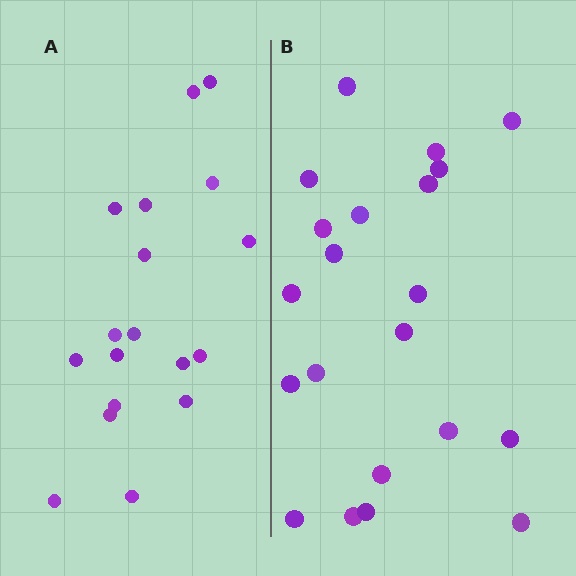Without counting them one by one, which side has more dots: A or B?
Region B (the right region) has more dots.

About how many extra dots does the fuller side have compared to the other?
Region B has just a few more — roughly 2 or 3 more dots than region A.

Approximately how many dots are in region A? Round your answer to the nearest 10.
About 20 dots. (The exact count is 18, which rounds to 20.)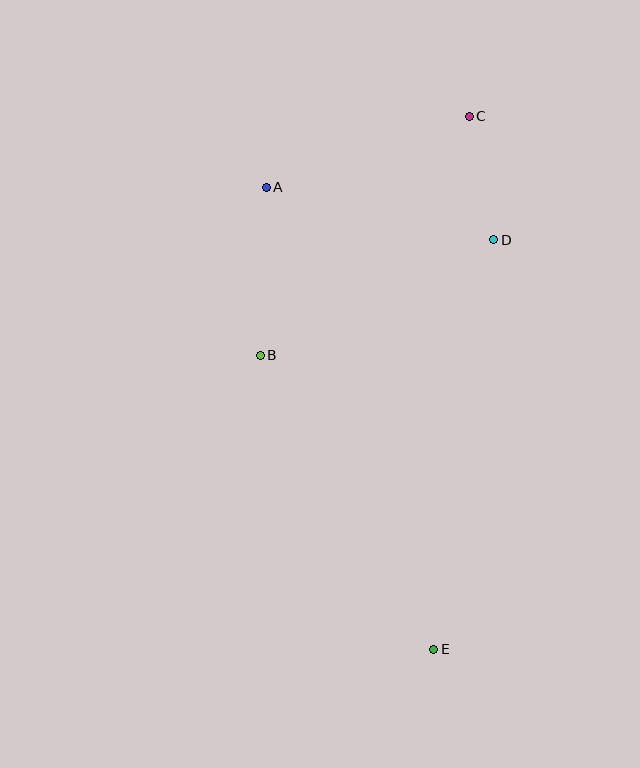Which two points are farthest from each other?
Points C and E are farthest from each other.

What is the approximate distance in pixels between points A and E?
The distance between A and E is approximately 491 pixels.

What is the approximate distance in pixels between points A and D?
The distance between A and D is approximately 234 pixels.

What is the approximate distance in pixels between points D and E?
The distance between D and E is approximately 414 pixels.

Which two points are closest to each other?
Points C and D are closest to each other.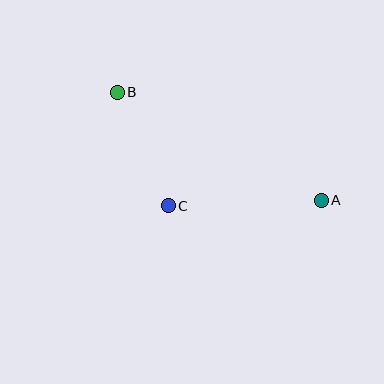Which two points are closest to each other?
Points B and C are closest to each other.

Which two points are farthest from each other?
Points A and B are farthest from each other.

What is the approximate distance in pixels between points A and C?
The distance between A and C is approximately 153 pixels.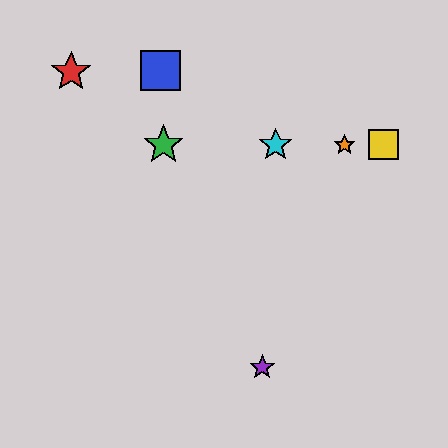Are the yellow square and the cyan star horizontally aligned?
Yes, both are at y≈145.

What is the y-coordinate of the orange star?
The orange star is at y≈145.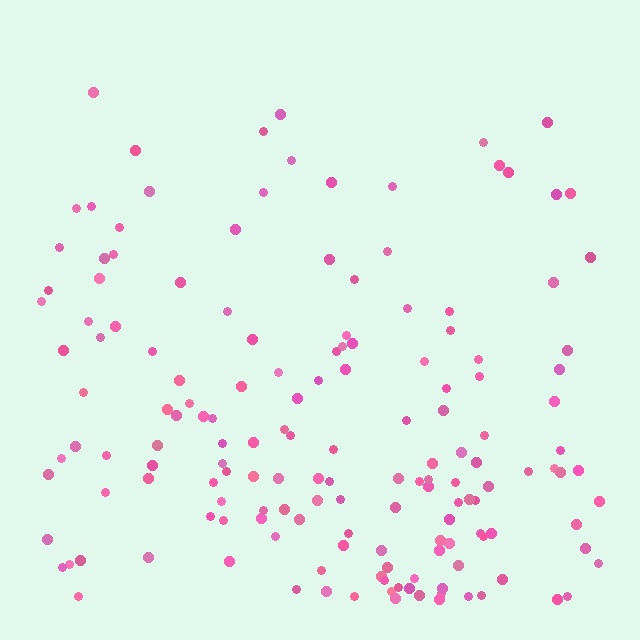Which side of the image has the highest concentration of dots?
The bottom.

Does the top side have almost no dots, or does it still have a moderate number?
Still a moderate number, just noticeably fewer than the bottom.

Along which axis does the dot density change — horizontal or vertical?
Vertical.